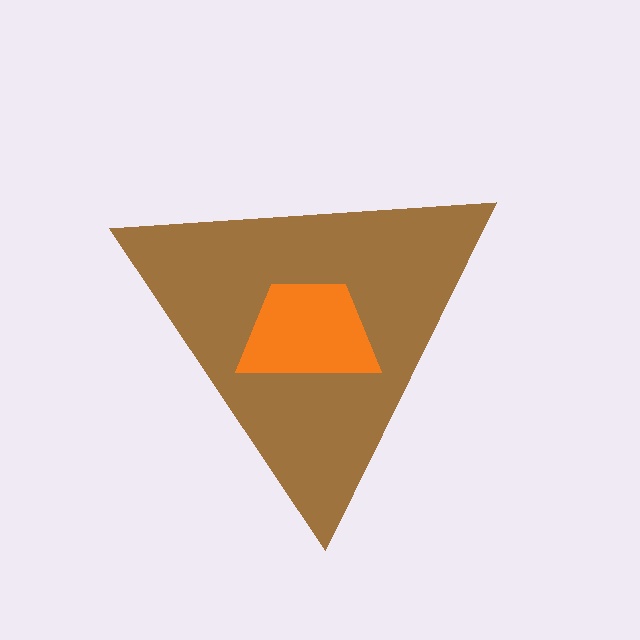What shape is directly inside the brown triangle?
The orange trapezoid.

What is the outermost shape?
The brown triangle.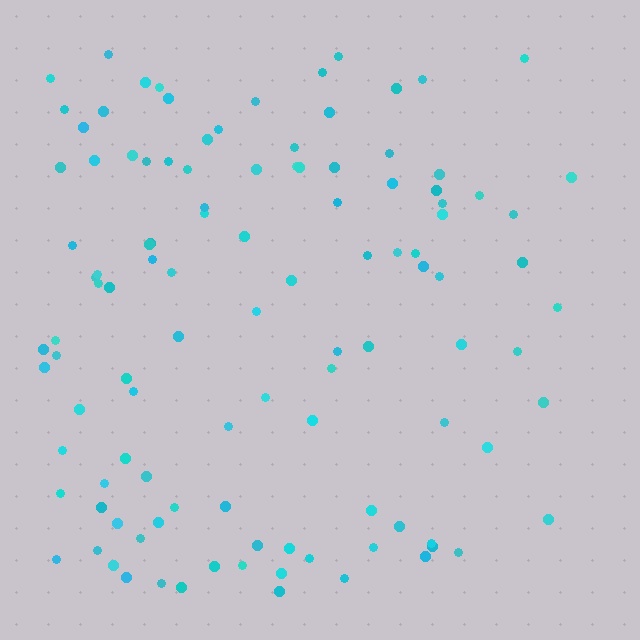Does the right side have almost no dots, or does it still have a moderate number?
Still a moderate number, just noticeably fewer than the left.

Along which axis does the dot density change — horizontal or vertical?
Horizontal.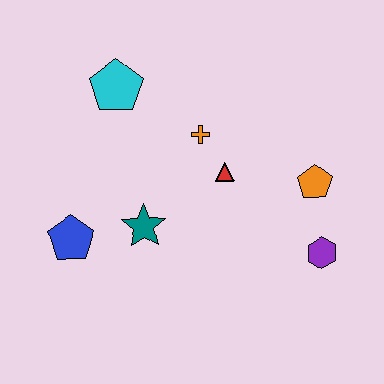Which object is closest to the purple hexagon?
The orange pentagon is closest to the purple hexagon.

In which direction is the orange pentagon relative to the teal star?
The orange pentagon is to the right of the teal star.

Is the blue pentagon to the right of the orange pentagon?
No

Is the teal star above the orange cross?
No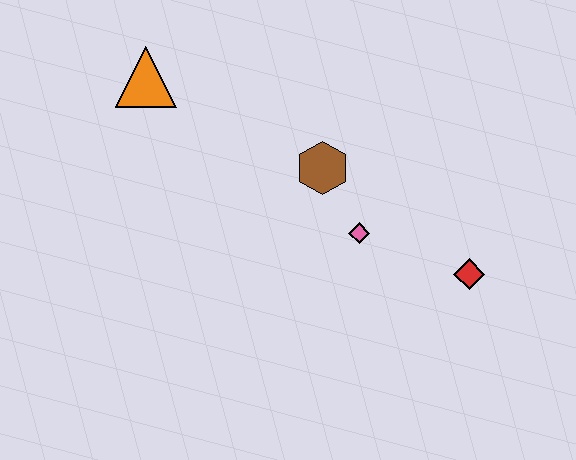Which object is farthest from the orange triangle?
The red diamond is farthest from the orange triangle.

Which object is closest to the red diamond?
The pink diamond is closest to the red diamond.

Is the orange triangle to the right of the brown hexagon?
No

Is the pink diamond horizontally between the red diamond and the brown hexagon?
Yes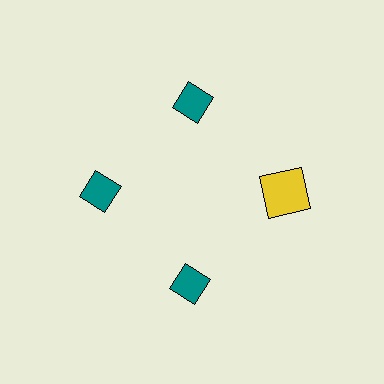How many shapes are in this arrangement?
There are 4 shapes arranged in a ring pattern.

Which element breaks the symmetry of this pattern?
The yellow square at roughly the 3 o'clock position breaks the symmetry. All other shapes are teal diamonds.